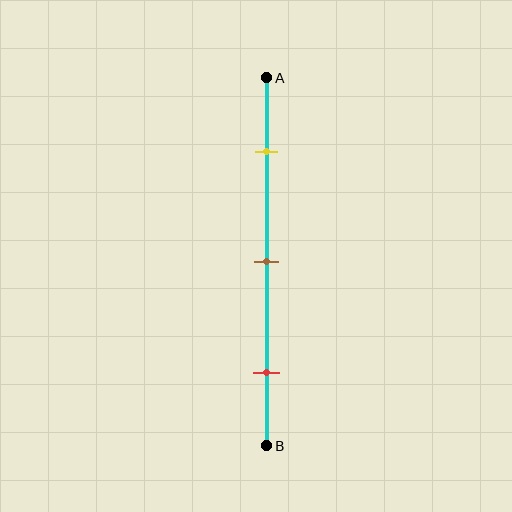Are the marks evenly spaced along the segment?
Yes, the marks are approximately evenly spaced.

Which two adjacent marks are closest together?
The yellow and brown marks are the closest adjacent pair.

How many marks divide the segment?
There are 3 marks dividing the segment.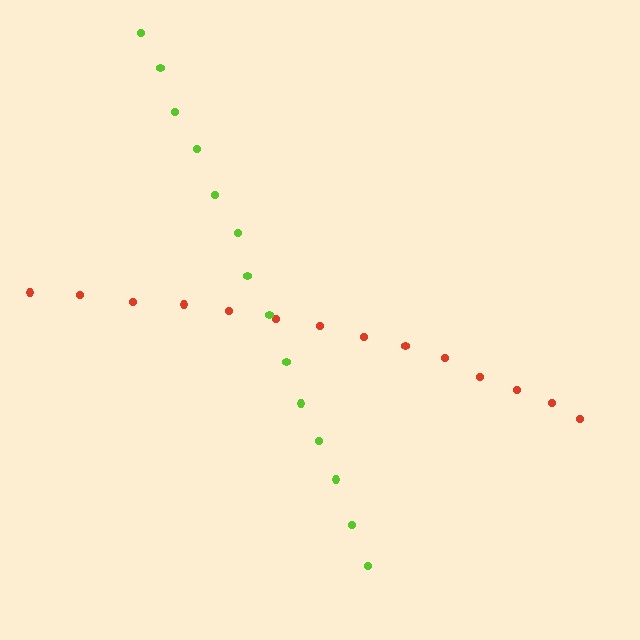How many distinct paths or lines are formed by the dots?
There are 2 distinct paths.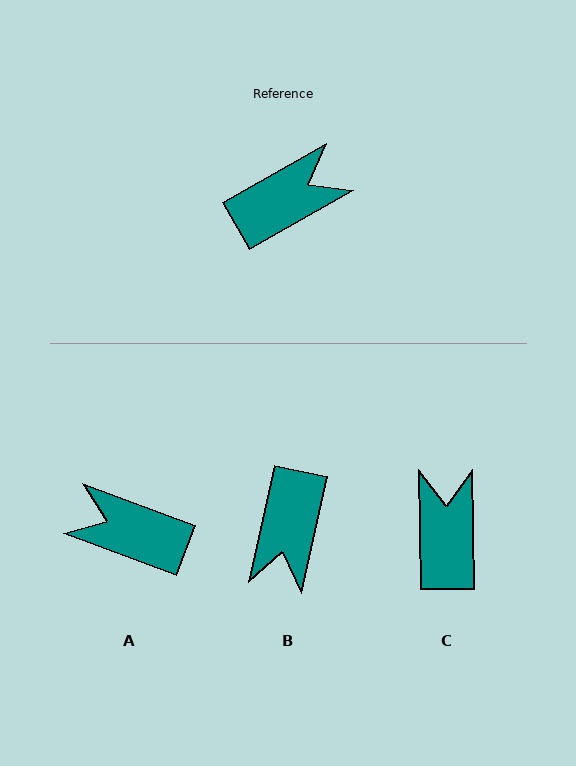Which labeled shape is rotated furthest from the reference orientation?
B, about 132 degrees away.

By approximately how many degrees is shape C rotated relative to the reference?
Approximately 61 degrees counter-clockwise.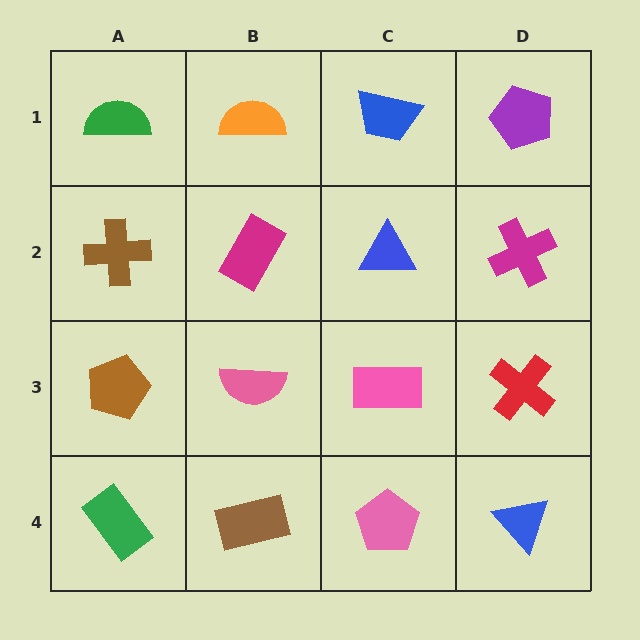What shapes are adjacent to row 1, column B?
A magenta rectangle (row 2, column B), a green semicircle (row 1, column A), a blue trapezoid (row 1, column C).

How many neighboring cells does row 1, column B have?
3.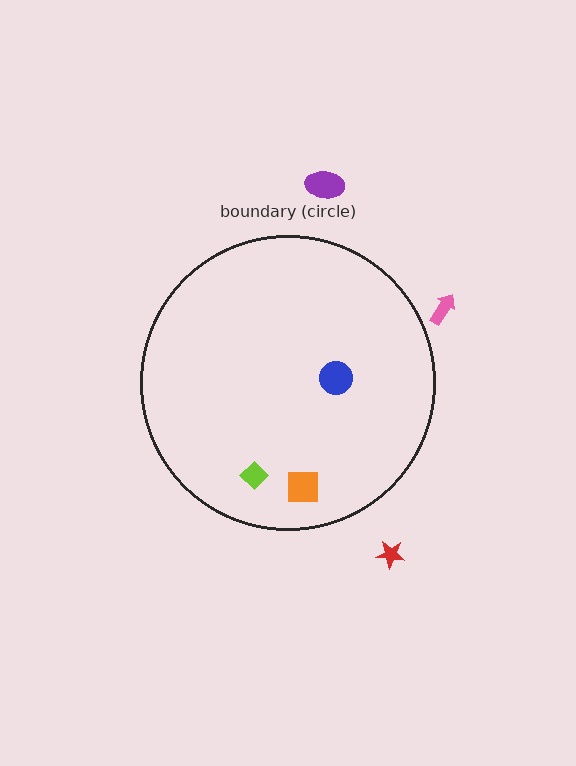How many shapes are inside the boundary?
3 inside, 3 outside.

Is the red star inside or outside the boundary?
Outside.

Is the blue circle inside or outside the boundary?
Inside.